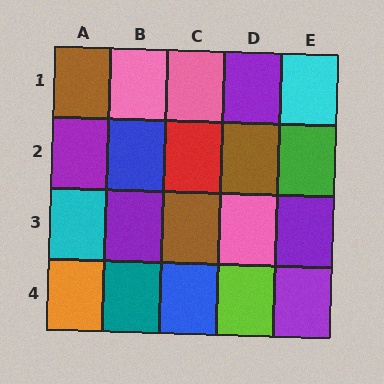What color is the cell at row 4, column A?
Orange.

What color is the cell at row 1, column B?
Pink.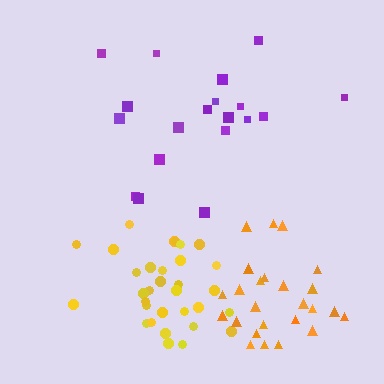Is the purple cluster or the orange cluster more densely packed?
Orange.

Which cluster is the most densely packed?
Yellow.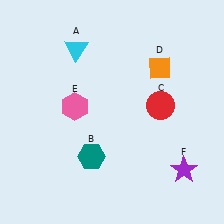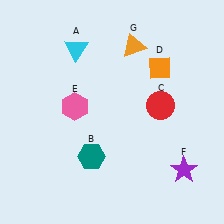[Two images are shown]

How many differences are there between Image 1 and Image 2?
There is 1 difference between the two images.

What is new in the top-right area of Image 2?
An orange triangle (G) was added in the top-right area of Image 2.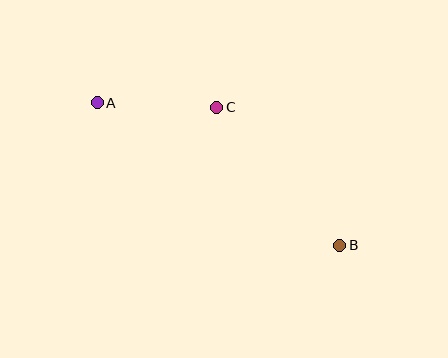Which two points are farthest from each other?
Points A and B are farthest from each other.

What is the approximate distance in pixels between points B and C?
The distance between B and C is approximately 185 pixels.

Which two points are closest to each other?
Points A and C are closest to each other.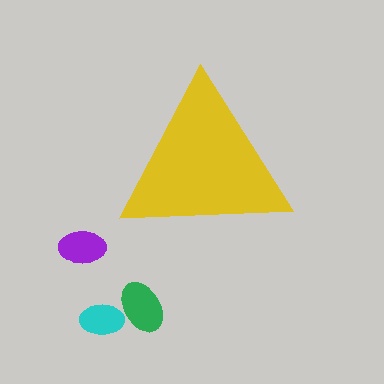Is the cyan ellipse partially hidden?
No, the cyan ellipse is fully visible.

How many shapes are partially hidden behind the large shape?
0 shapes are partially hidden.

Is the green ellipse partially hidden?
No, the green ellipse is fully visible.